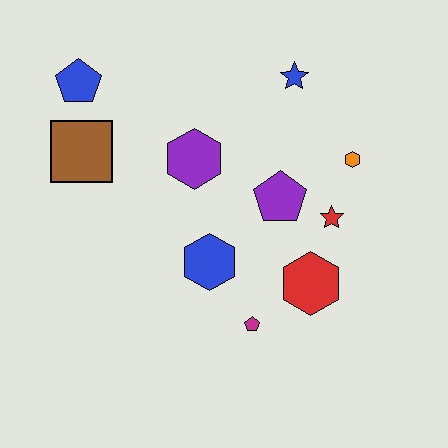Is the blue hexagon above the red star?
No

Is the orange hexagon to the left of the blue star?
No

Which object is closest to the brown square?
The blue pentagon is closest to the brown square.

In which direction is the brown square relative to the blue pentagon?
The brown square is below the blue pentagon.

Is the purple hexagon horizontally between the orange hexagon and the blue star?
No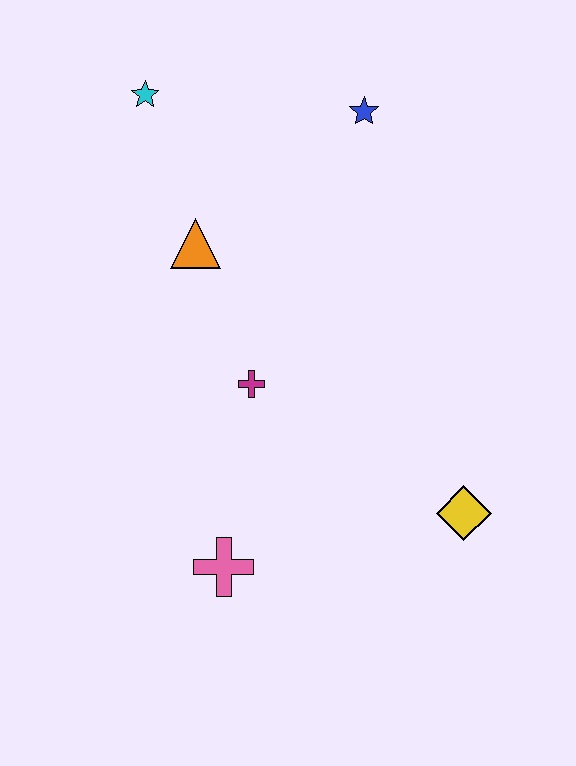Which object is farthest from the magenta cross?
The cyan star is farthest from the magenta cross.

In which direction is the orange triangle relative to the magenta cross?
The orange triangle is above the magenta cross.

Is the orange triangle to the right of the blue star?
No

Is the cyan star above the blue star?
Yes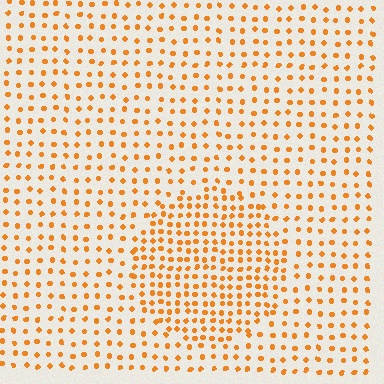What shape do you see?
I see a circle.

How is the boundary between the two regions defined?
The boundary is defined by a change in element density (approximately 1.8x ratio). All elements are the same color, size, and shape.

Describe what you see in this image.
The image contains small orange elements arranged at two different densities. A circle-shaped region is visible where the elements are more densely packed than the surrounding area.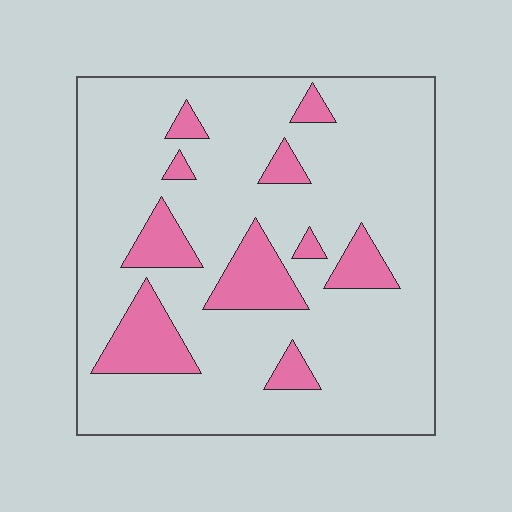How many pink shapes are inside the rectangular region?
10.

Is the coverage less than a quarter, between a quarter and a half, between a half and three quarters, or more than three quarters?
Less than a quarter.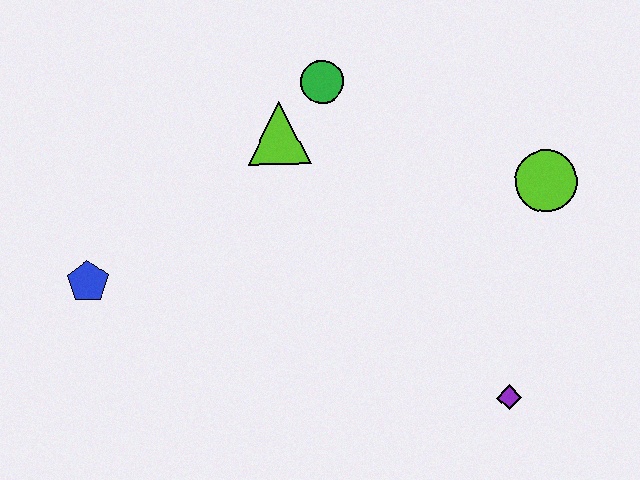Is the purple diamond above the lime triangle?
No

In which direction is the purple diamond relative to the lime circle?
The purple diamond is below the lime circle.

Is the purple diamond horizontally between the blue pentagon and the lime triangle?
No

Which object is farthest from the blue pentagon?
The lime circle is farthest from the blue pentagon.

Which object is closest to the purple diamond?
The lime circle is closest to the purple diamond.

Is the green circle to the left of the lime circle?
Yes